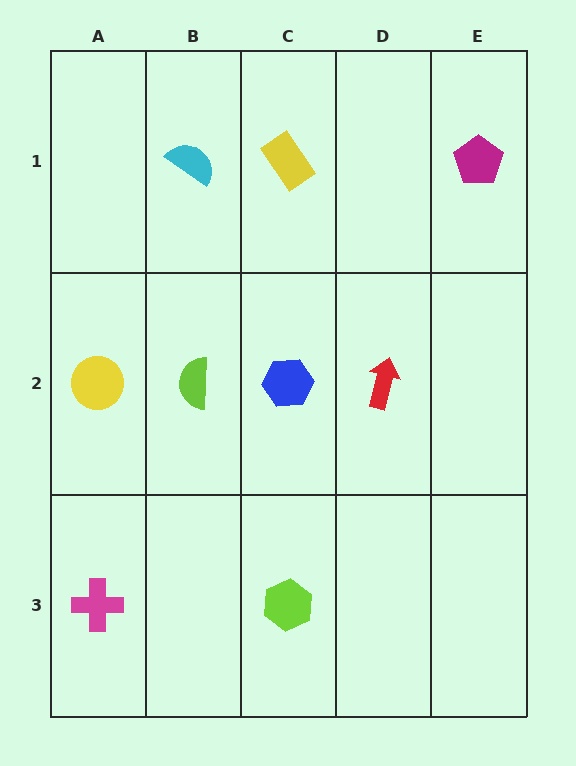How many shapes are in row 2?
4 shapes.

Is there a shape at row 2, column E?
No, that cell is empty.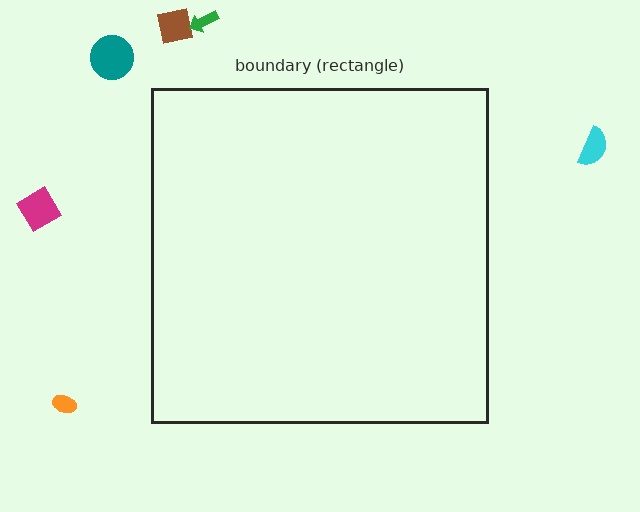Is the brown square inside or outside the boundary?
Outside.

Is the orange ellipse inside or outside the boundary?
Outside.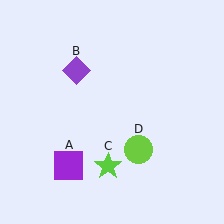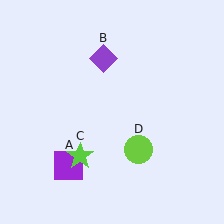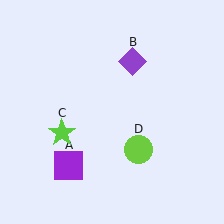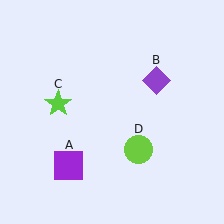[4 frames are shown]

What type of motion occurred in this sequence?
The purple diamond (object B), lime star (object C) rotated clockwise around the center of the scene.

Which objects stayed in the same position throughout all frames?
Purple square (object A) and lime circle (object D) remained stationary.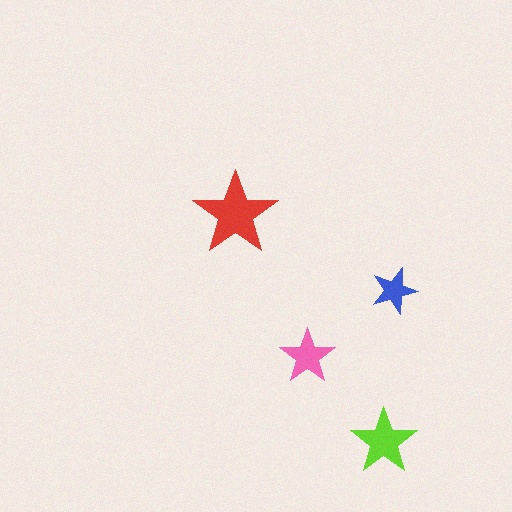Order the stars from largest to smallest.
the red one, the lime one, the pink one, the blue one.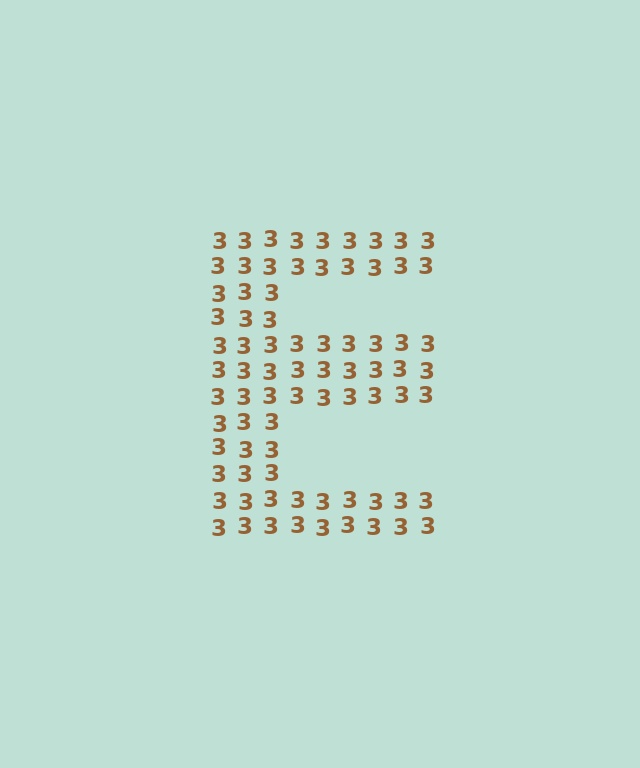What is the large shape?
The large shape is the letter E.